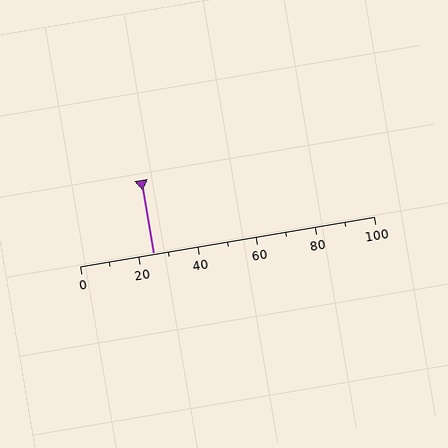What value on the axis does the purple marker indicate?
The marker indicates approximately 25.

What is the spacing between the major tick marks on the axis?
The major ticks are spaced 20 apart.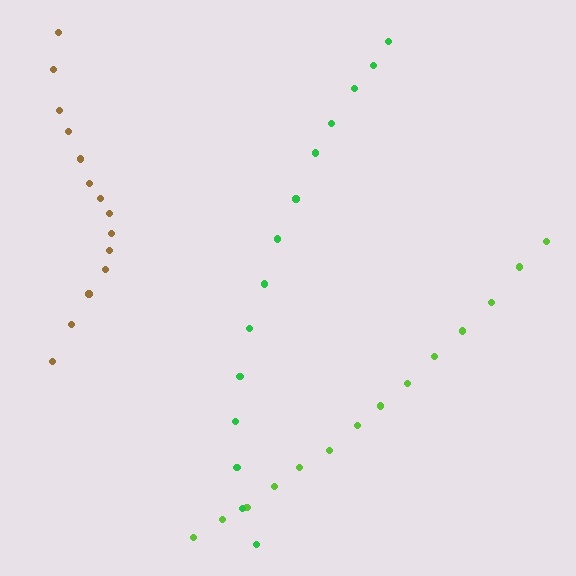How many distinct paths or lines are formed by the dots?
There are 3 distinct paths.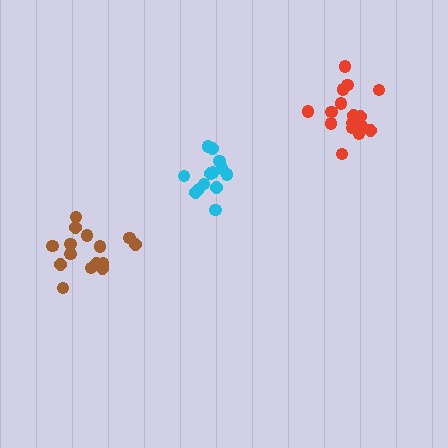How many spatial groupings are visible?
There are 3 spatial groupings.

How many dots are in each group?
Group 1: 15 dots, Group 2: 13 dots, Group 3: 17 dots (45 total).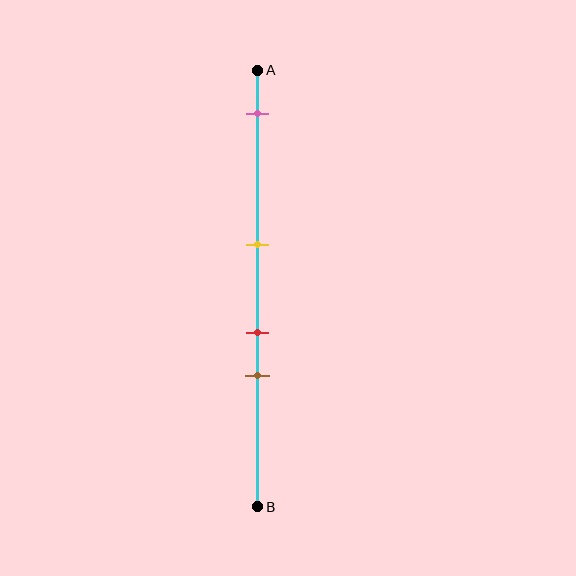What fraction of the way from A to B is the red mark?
The red mark is approximately 60% (0.6) of the way from A to B.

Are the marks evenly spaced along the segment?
No, the marks are not evenly spaced.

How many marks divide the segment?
There are 4 marks dividing the segment.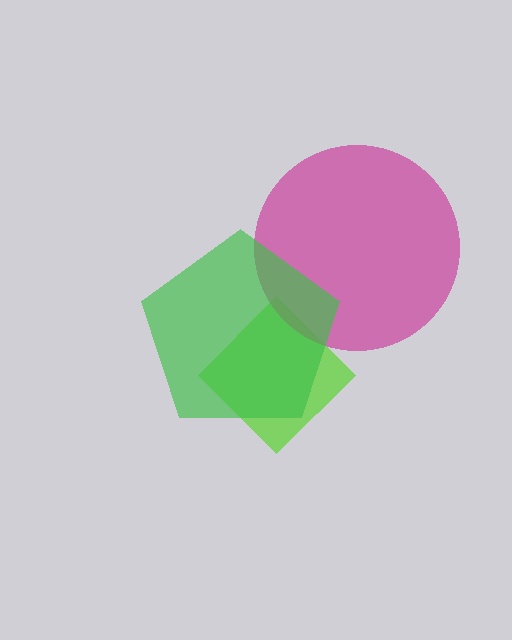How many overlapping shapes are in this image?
There are 3 overlapping shapes in the image.